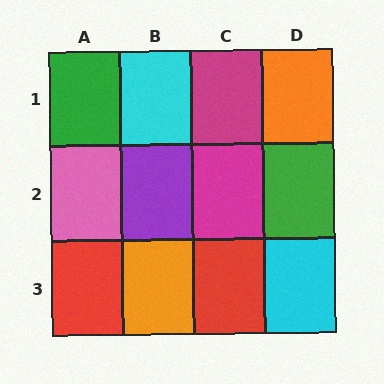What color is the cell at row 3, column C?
Red.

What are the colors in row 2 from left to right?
Pink, purple, magenta, green.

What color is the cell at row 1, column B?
Cyan.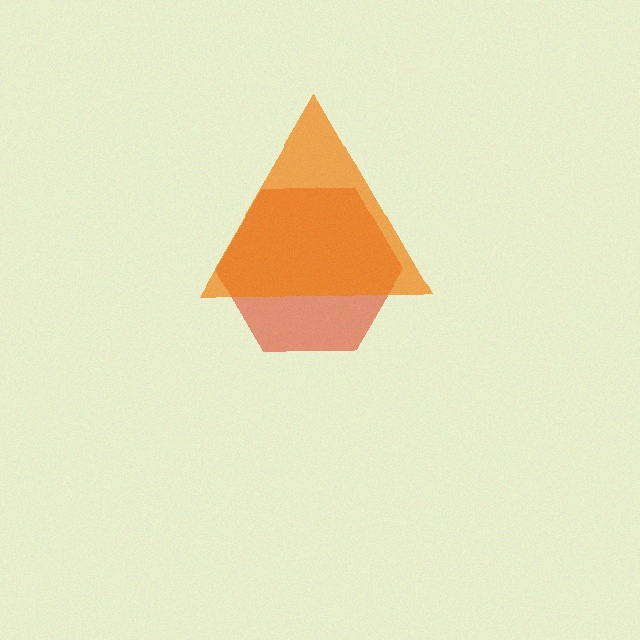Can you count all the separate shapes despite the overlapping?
Yes, there are 2 separate shapes.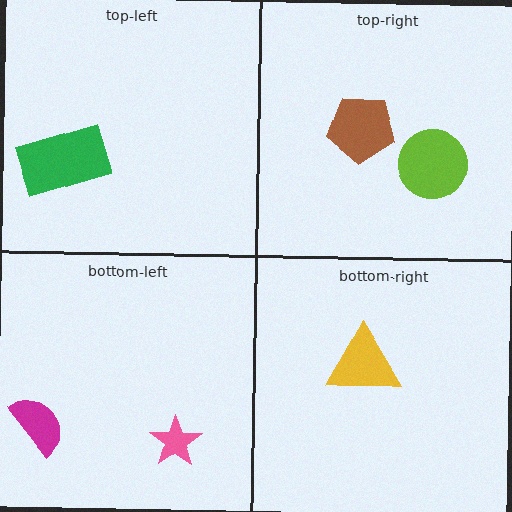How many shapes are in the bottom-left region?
2.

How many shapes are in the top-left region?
1.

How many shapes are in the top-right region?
2.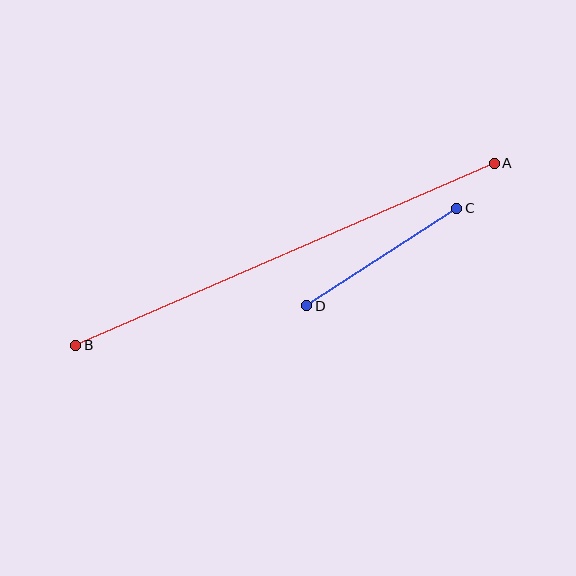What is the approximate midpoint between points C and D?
The midpoint is at approximately (382, 257) pixels.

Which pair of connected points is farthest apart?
Points A and B are farthest apart.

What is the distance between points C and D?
The distance is approximately 179 pixels.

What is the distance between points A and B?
The distance is approximately 457 pixels.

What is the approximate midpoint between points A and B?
The midpoint is at approximately (285, 254) pixels.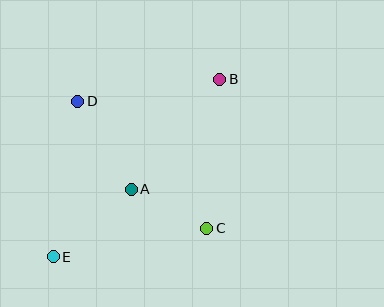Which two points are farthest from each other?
Points B and E are farthest from each other.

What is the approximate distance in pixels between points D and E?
The distance between D and E is approximately 158 pixels.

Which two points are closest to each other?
Points A and C are closest to each other.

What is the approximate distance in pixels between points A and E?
The distance between A and E is approximately 103 pixels.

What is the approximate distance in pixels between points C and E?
The distance between C and E is approximately 156 pixels.